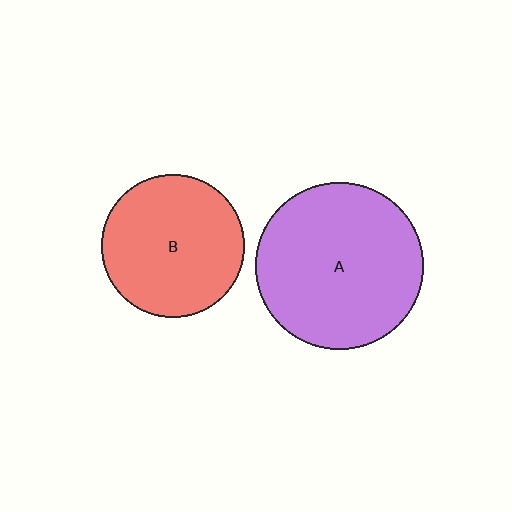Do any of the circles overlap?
No, none of the circles overlap.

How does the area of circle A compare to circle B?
Approximately 1.4 times.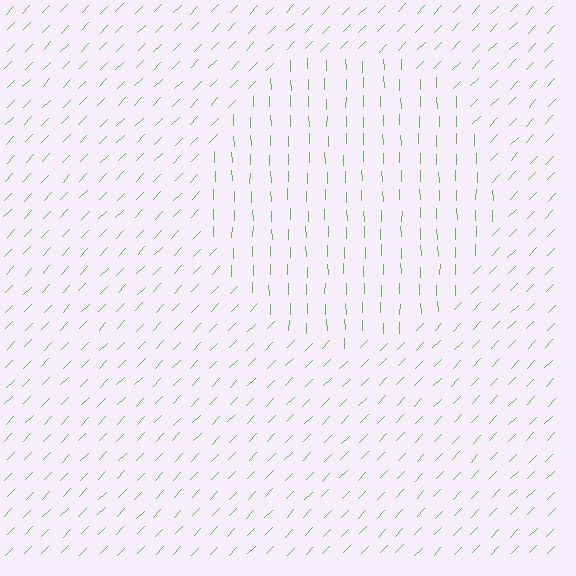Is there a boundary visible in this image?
Yes, there is a texture boundary formed by a change in line orientation.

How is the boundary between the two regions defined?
The boundary is defined purely by a change in line orientation (approximately 45 degrees difference). All lines are the same color and thickness.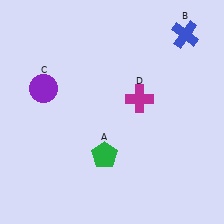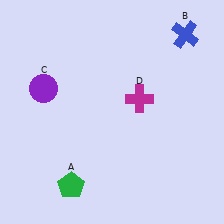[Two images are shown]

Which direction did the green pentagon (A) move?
The green pentagon (A) moved left.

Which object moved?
The green pentagon (A) moved left.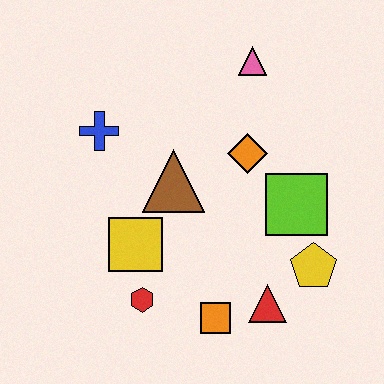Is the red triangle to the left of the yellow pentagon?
Yes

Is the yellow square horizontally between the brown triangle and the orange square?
No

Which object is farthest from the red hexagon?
The pink triangle is farthest from the red hexagon.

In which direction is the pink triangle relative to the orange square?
The pink triangle is above the orange square.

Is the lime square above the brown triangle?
No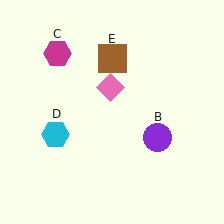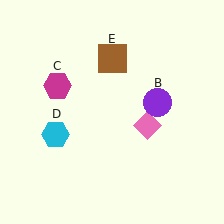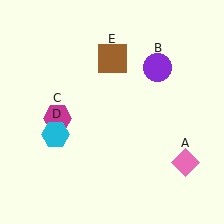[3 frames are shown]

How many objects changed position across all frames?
3 objects changed position: pink diamond (object A), purple circle (object B), magenta hexagon (object C).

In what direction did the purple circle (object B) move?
The purple circle (object B) moved up.